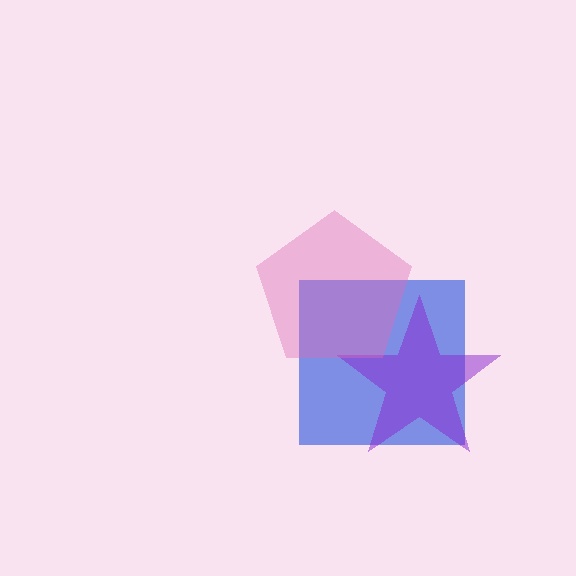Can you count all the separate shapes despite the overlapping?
Yes, there are 3 separate shapes.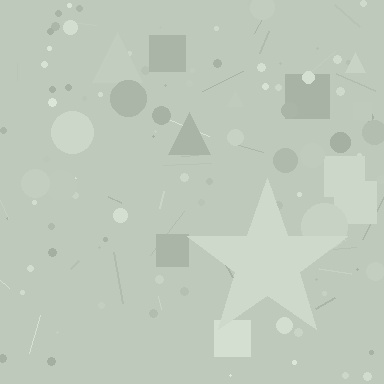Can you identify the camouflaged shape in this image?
The camouflaged shape is a star.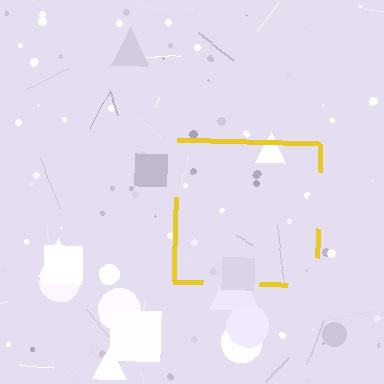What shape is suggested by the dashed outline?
The dashed outline suggests a square.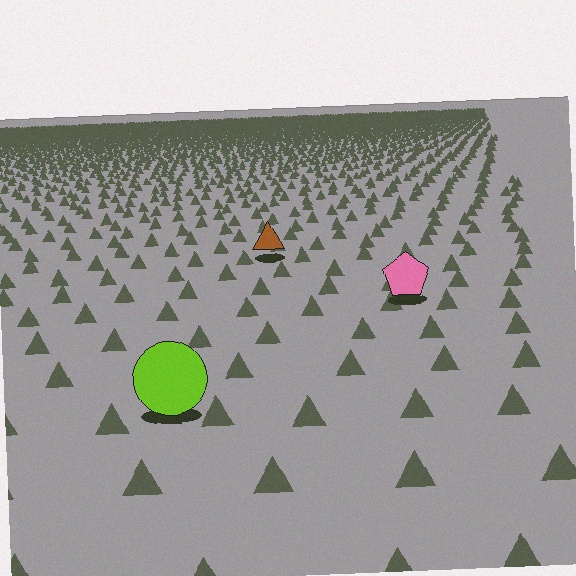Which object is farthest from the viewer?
The brown triangle is farthest from the viewer. It appears smaller and the ground texture around it is denser.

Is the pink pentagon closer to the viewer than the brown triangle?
Yes. The pink pentagon is closer — you can tell from the texture gradient: the ground texture is coarser near it.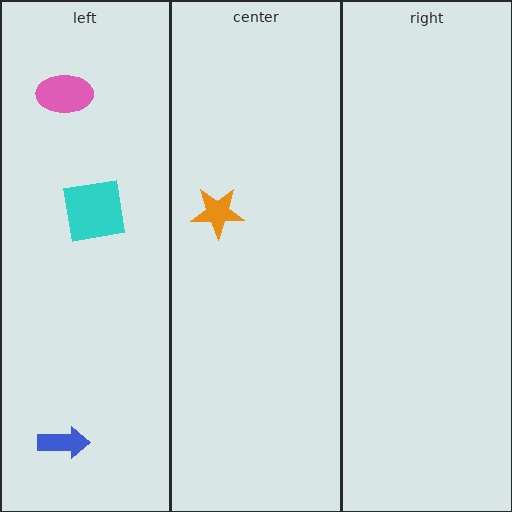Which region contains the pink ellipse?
The left region.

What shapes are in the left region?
The cyan square, the pink ellipse, the blue arrow.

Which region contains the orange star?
The center region.